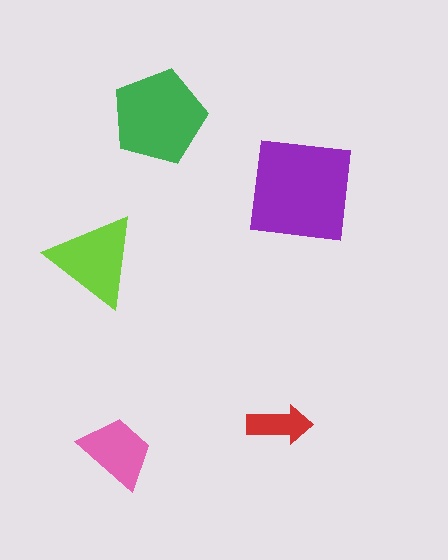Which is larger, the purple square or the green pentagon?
The purple square.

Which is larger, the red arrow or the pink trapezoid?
The pink trapezoid.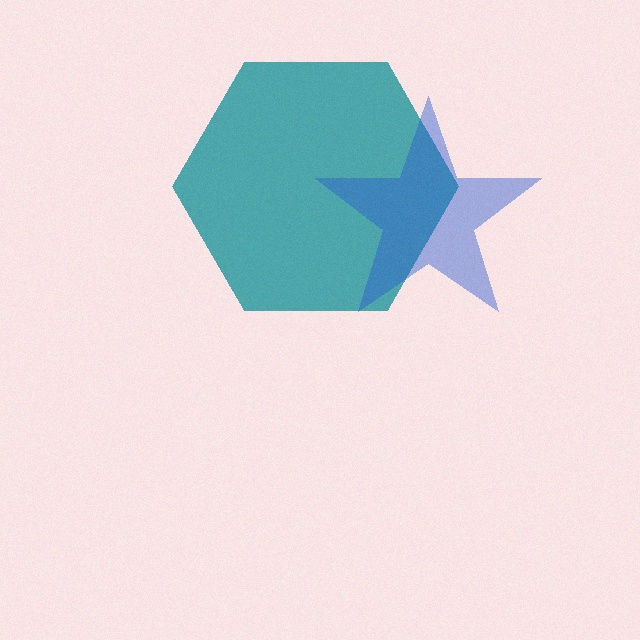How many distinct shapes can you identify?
There are 2 distinct shapes: a teal hexagon, a blue star.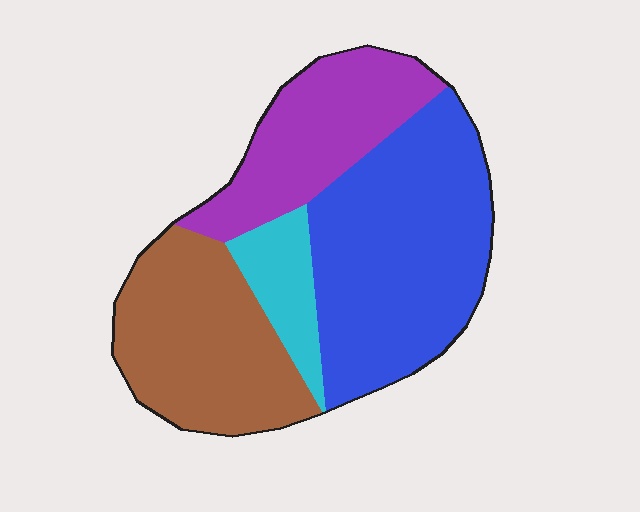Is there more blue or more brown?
Blue.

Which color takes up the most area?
Blue, at roughly 40%.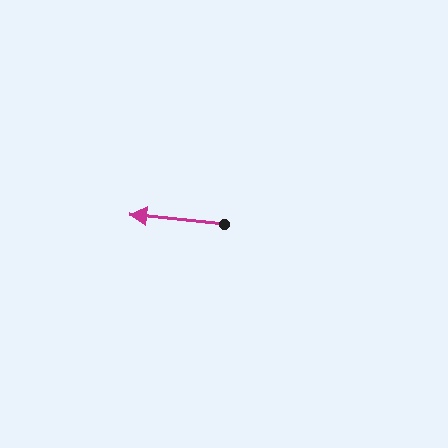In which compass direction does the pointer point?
West.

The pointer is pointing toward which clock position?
Roughly 9 o'clock.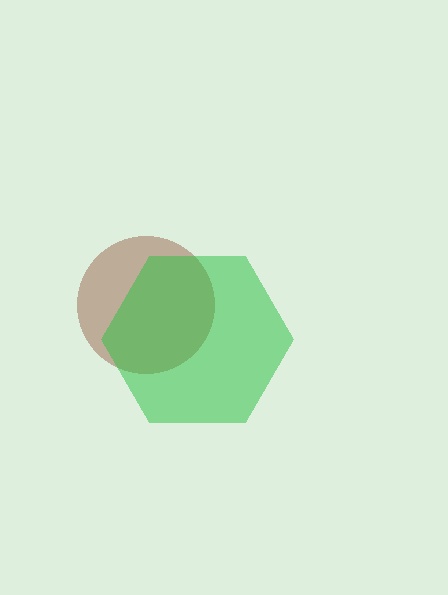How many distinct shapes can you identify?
There are 2 distinct shapes: a brown circle, a green hexagon.